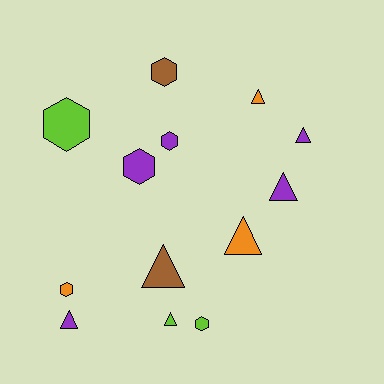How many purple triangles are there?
There are 3 purple triangles.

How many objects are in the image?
There are 13 objects.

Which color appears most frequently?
Purple, with 5 objects.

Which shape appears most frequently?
Triangle, with 7 objects.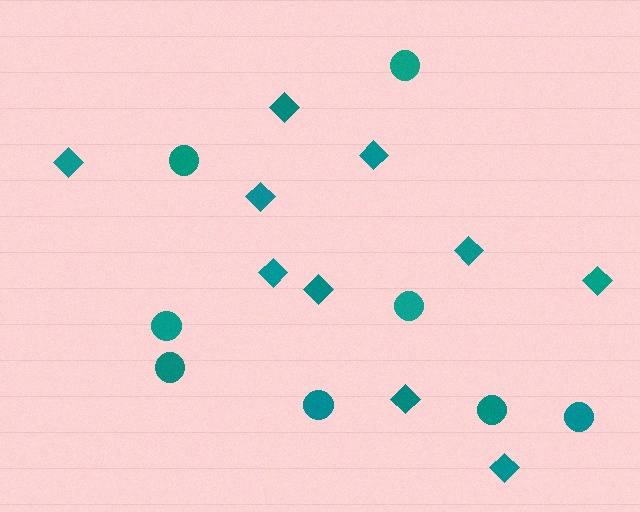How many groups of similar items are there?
There are 2 groups: one group of diamonds (10) and one group of circles (8).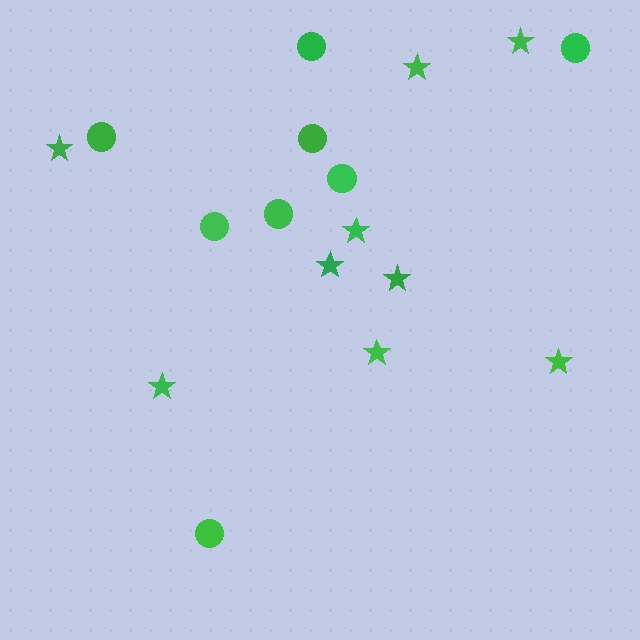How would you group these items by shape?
There are 2 groups: one group of stars (9) and one group of circles (8).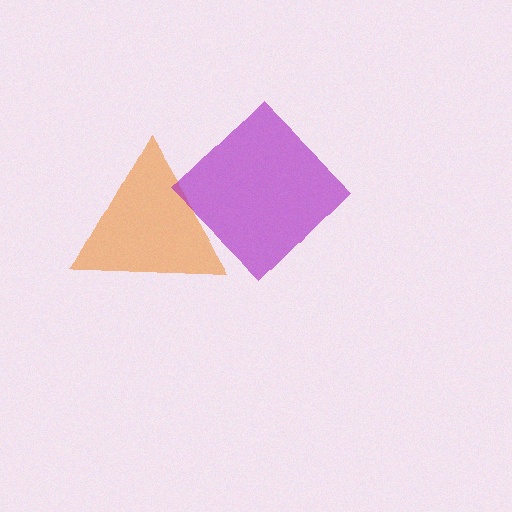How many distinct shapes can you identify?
There are 2 distinct shapes: an orange triangle, a purple diamond.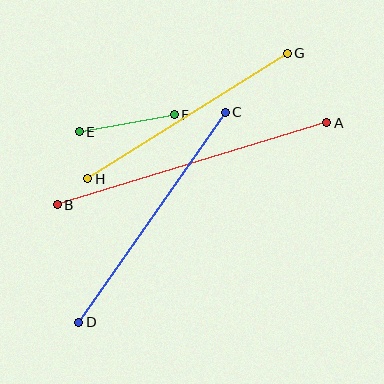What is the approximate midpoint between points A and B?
The midpoint is at approximately (192, 164) pixels.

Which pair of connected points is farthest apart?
Points A and B are farthest apart.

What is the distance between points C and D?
The distance is approximately 256 pixels.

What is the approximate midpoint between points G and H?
The midpoint is at approximately (188, 116) pixels.